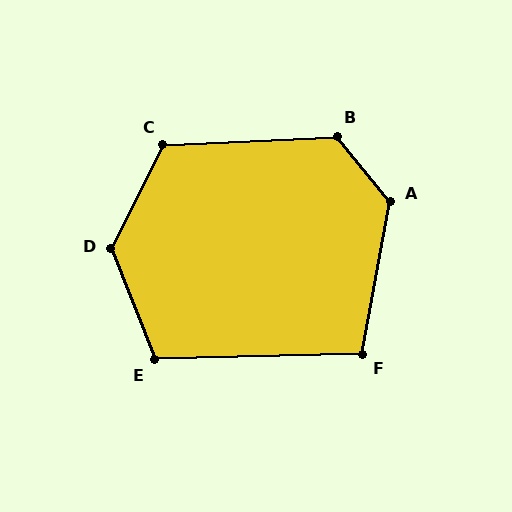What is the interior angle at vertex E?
Approximately 110 degrees (obtuse).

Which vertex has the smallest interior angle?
F, at approximately 102 degrees.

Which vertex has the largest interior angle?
D, at approximately 132 degrees.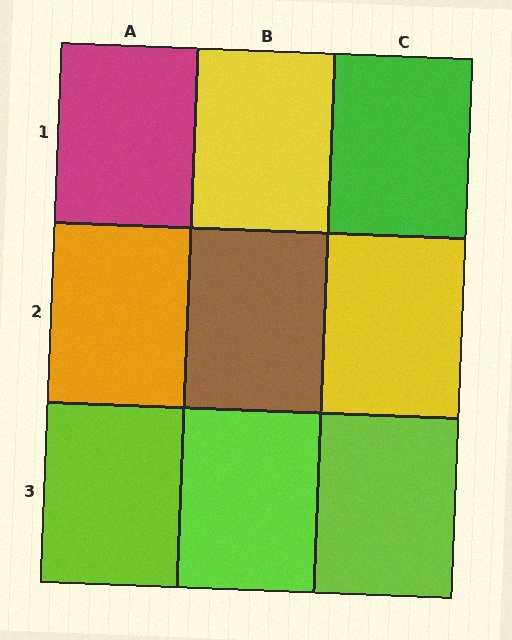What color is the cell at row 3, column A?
Lime.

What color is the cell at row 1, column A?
Magenta.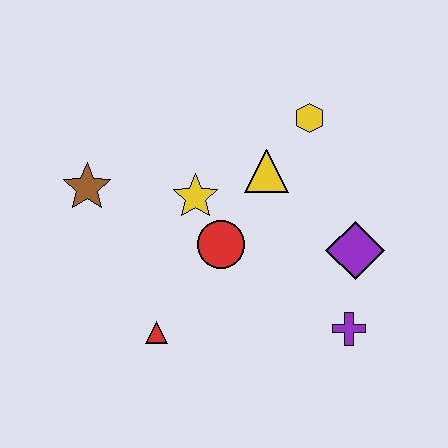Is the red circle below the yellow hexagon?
Yes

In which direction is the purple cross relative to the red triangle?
The purple cross is to the right of the red triangle.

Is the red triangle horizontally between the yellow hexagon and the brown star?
Yes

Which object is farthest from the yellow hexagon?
The red triangle is farthest from the yellow hexagon.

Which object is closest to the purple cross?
The purple diamond is closest to the purple cross.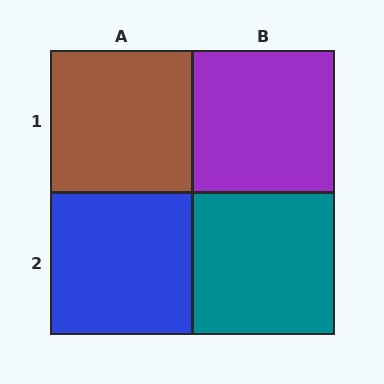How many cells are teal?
1 cell is teal.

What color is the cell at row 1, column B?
Purple.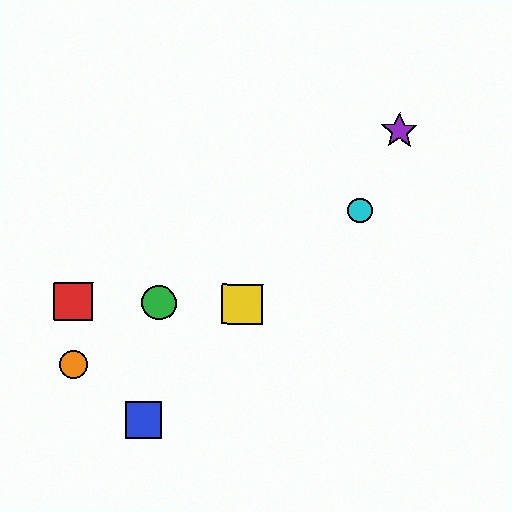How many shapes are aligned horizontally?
3 shapes (the red square, the green circle, the yellow square) are aligned horizontally.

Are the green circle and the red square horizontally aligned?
Yes, both are at y≈303.